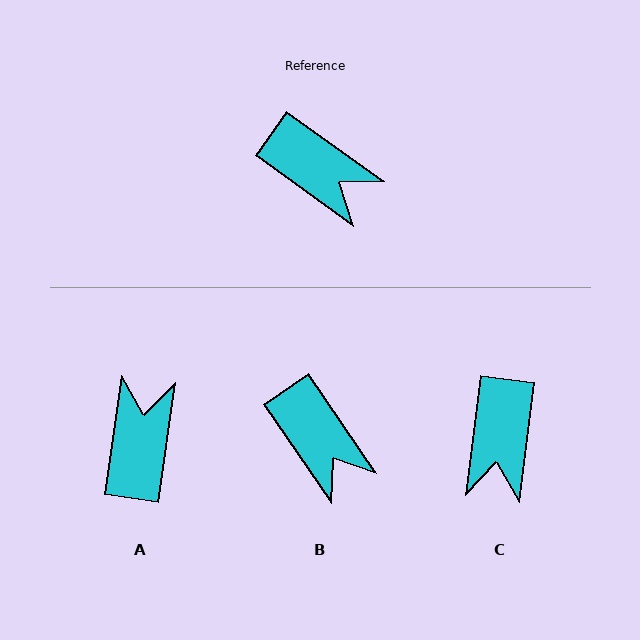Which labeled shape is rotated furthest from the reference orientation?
A, about 118 degrees away.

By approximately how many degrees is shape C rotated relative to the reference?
Approximately 62 degrees clockwise.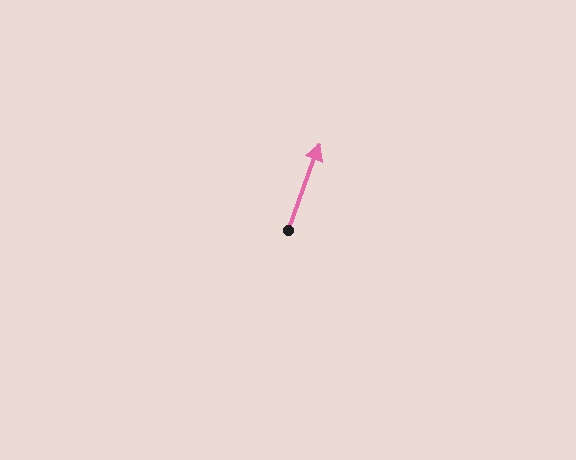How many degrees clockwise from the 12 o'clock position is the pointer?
Approximately 20 degrees.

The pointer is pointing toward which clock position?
Roughly 1 o'clock.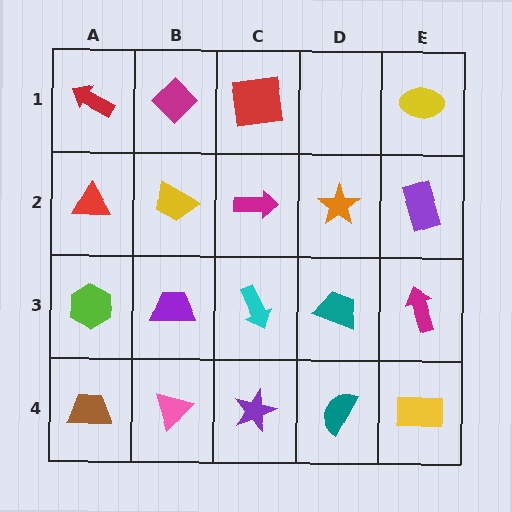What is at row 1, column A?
A red arrow.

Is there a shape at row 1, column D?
No, that cell is empty.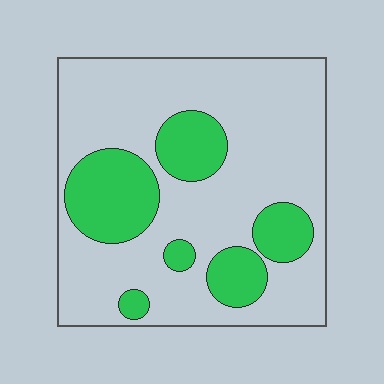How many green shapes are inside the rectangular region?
6.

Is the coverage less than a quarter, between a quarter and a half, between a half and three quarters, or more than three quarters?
Between a quarter and a half.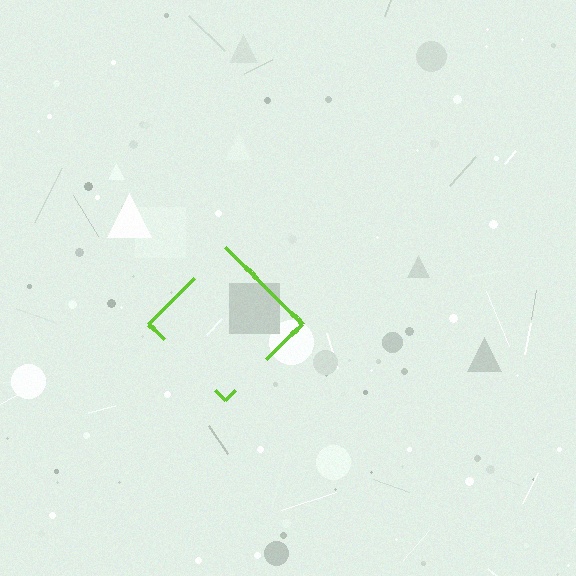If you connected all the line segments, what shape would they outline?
They would outline a diamond.